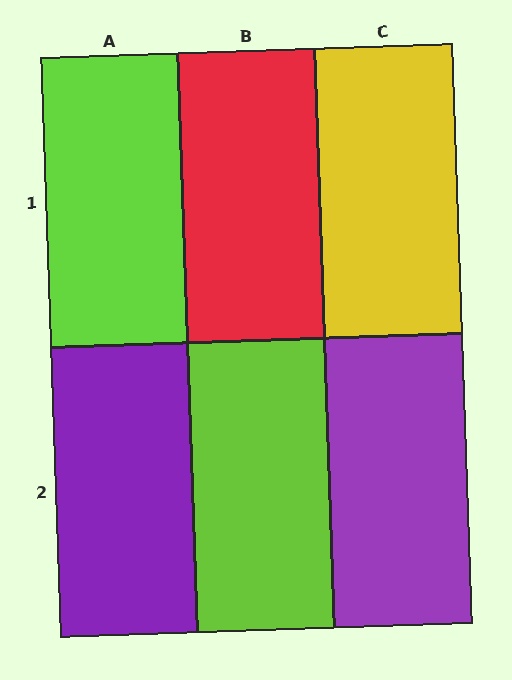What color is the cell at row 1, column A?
Lime.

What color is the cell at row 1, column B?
Red.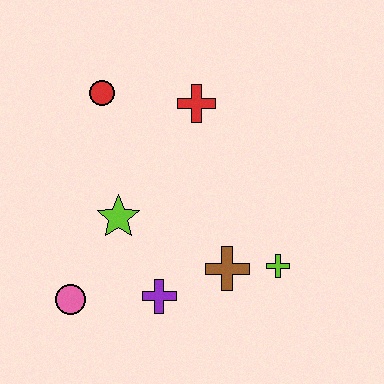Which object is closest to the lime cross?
The brown cross is closest to the lime cross.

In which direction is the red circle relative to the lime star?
The red circle is above the lime star.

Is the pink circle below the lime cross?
Yes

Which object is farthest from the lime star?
The lime cross is farthest from the lime star.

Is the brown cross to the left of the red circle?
No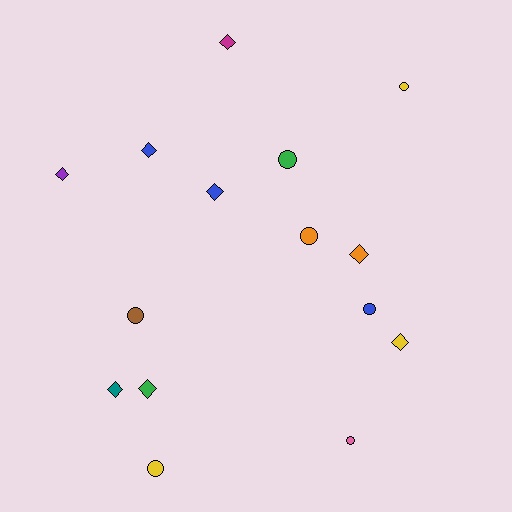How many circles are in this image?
There are 7 circles.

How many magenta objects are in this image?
There is 1 magenta object.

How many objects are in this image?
There are 15 objects.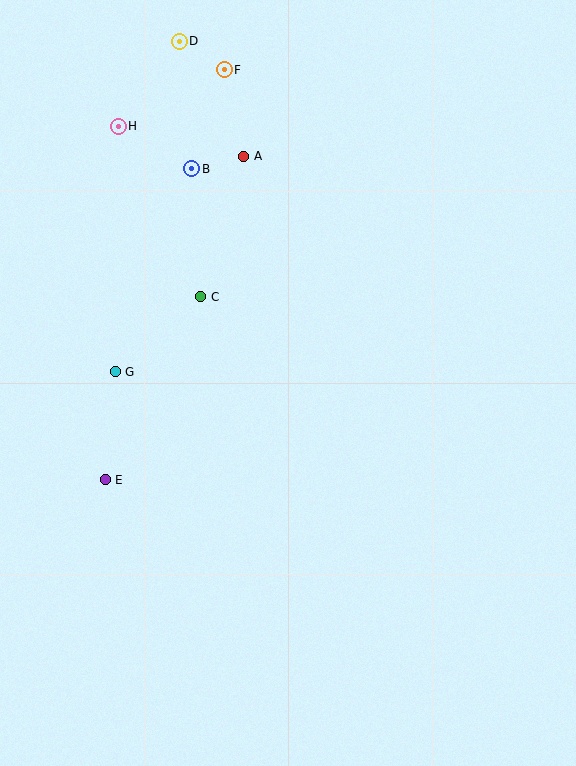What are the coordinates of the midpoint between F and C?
The midpoint between F and C is at (212, 183).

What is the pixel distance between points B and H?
The distance between B and H is 85 pixels.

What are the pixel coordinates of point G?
Point G is at (115, 372).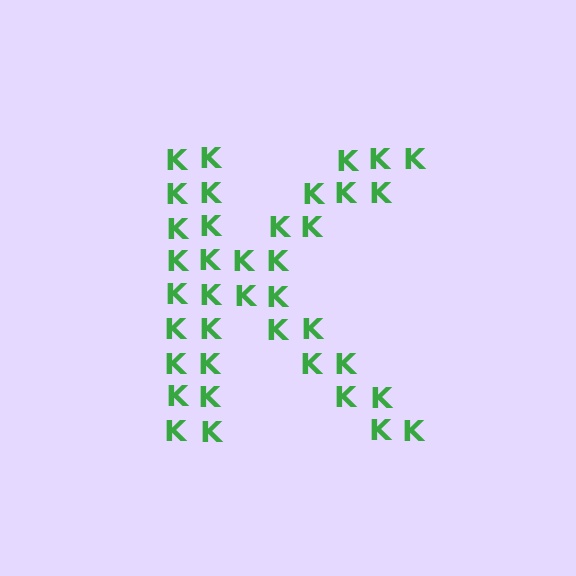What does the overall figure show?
The overall figure shows the letter K.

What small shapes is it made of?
It is made of small letter K's.